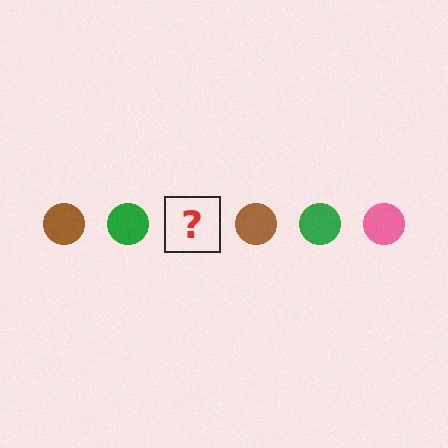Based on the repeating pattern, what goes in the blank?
The blank should be a pink circle.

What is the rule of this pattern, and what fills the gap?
The rule is that the pattern cycles through brown, green, pink circles. The gap should be filled with a pink circle.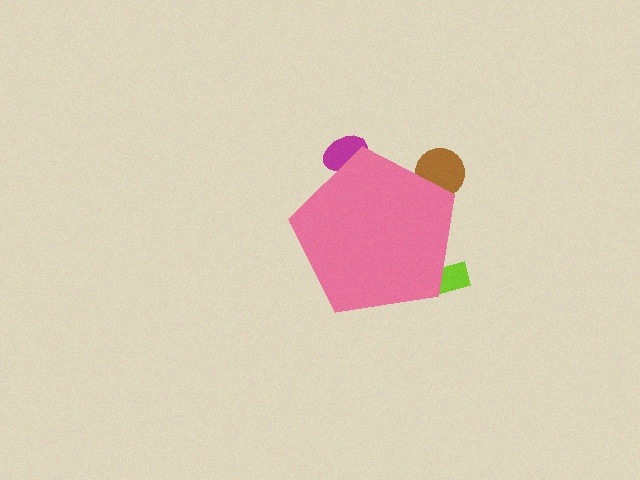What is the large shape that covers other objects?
A pink pentagon.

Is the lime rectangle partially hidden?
Yes, the lime rectangle is partially hidden behind the pink pentagon.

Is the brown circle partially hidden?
Yes, the brown circle is partially hidden behind the pink pentagon.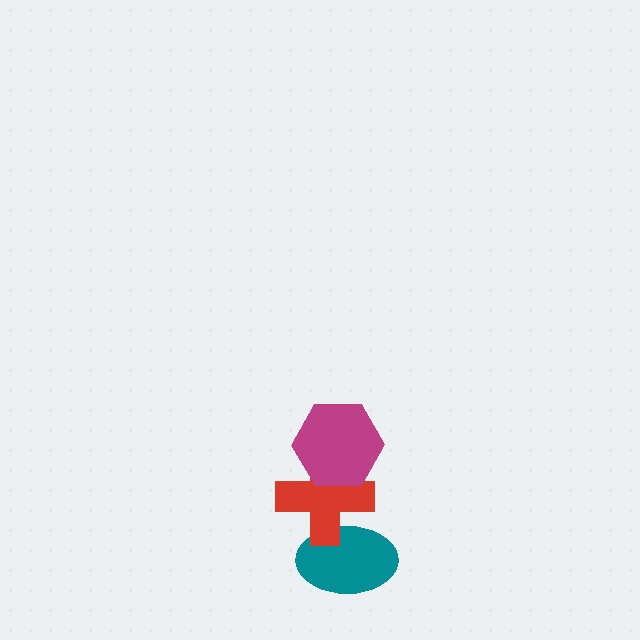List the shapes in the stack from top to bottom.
From top to bottom: the magenta hexagon, the red cross, the teal ellipse.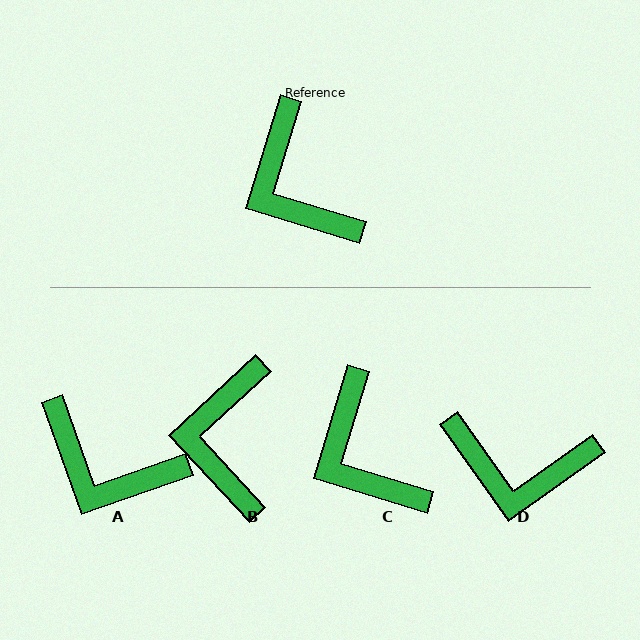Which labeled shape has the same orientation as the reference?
C.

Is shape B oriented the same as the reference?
No, it is off by about 30 degrees.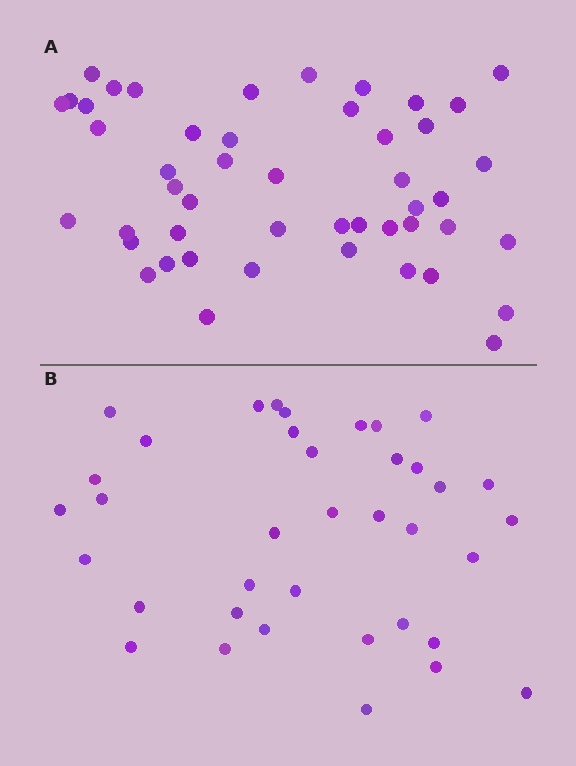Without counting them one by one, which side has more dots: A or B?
Region A (the top region) has more dots.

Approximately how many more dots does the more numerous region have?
Region A has roughly 12 or so more dots than region B.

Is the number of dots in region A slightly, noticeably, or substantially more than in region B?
Region A has noticeably more, but not dramatically so. The ratio is roughly 1.3 to 1.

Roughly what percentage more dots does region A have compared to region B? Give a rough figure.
About 30% more.